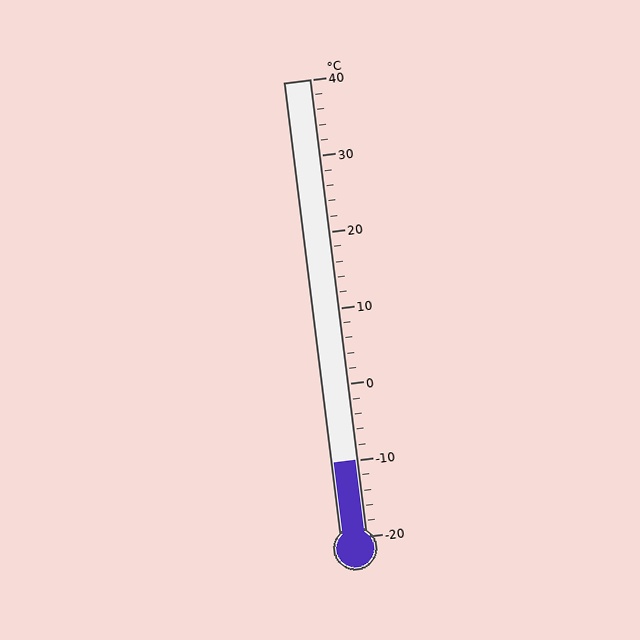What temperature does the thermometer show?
The thermometer shows approximately -10°C.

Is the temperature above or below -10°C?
The temperature is at -10°C.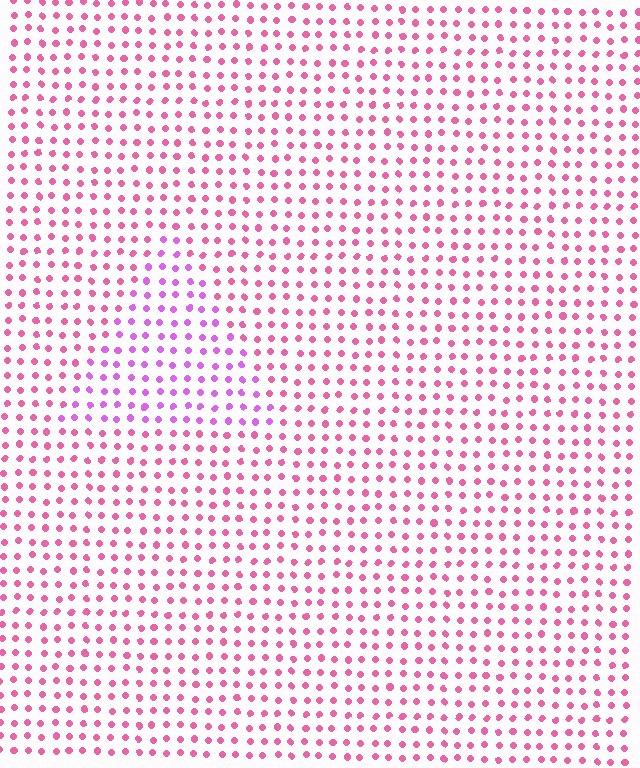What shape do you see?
I see a triangle.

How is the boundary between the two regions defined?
The boundary is defined purely by a slight shift in hue (about 36 degrees). Spacing, size, and orientation are identical on both sides.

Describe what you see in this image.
The image is filled with small pink elements in a uniform arrangement. A triangle-shaped region is visible where the elements are tinted to a slightly different hue, forming a subtle color boundary.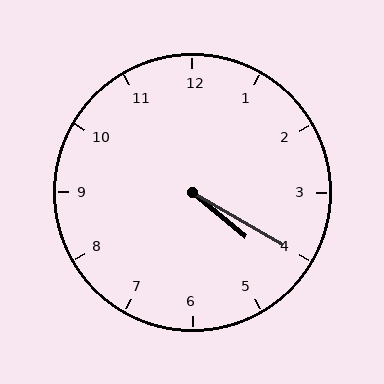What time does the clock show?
4:20.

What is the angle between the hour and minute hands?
Approximately 10 degrees.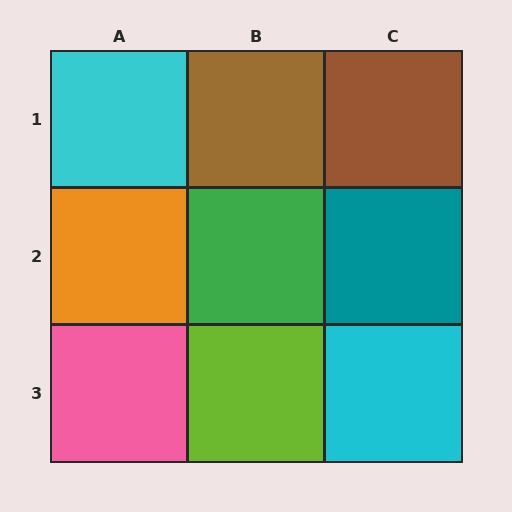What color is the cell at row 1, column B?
Brown.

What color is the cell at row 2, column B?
Green.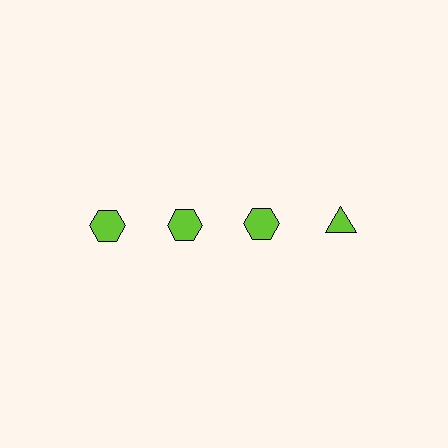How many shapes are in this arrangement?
There are 4 shapes arranged in a grid pattern.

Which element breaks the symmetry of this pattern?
The lime triangle in the top row, second from right column breaks the symmetry. All other shapes are lime hexagons.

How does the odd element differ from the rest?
It has a different shape: triangle instead of hexagon.